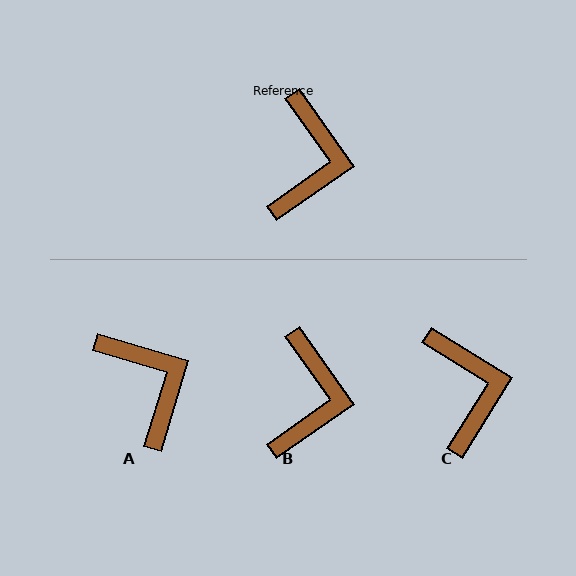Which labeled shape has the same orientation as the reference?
B.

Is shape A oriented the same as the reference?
No, it is off by about 38 degrees.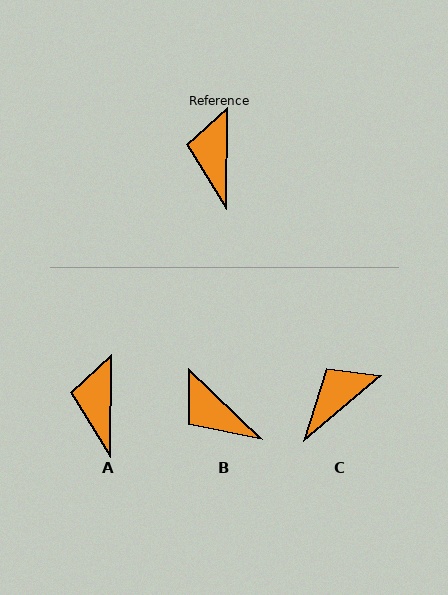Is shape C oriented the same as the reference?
No, it is off by about 49 degrees.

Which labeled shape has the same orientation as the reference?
A.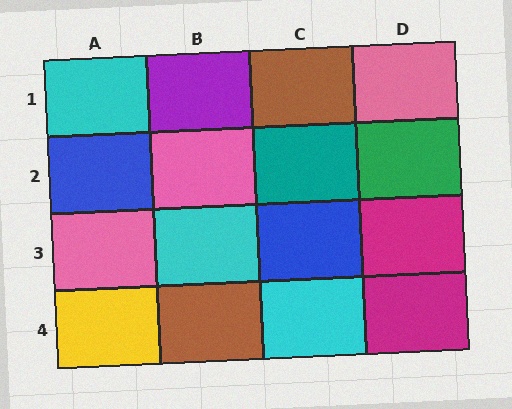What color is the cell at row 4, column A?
Yellow.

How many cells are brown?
2 cells are brown.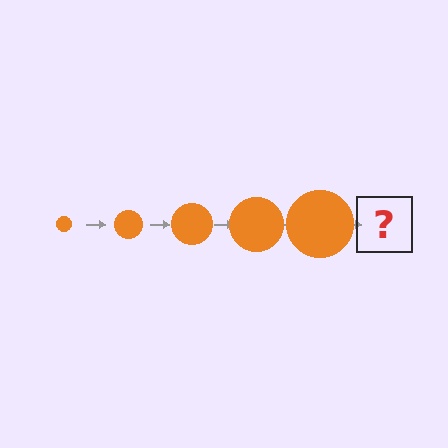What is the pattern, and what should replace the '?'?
The pattern is that the circle gets progressively larger each step. The '?' should be an orange circle, larger than the previous one.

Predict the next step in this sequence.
The next step is an orange circle, larger than the previous one.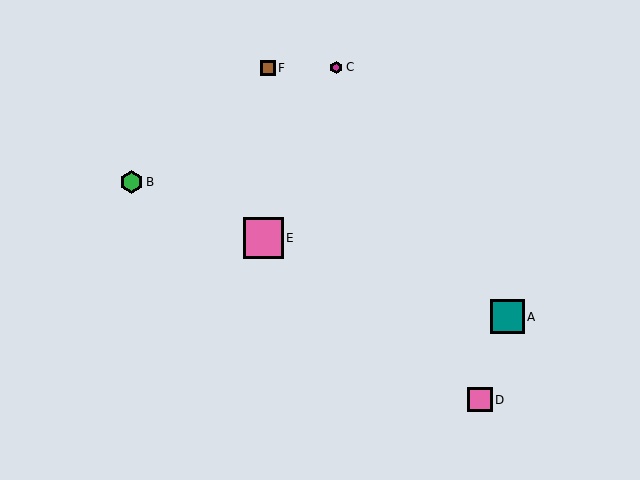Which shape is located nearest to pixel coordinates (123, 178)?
The green hexagon (labeled B) at (132, 182) is nearest to that location.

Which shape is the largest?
The pink square (labeled E) is the largest.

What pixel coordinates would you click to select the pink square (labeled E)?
Click at (263, 238) to select the pink square E.